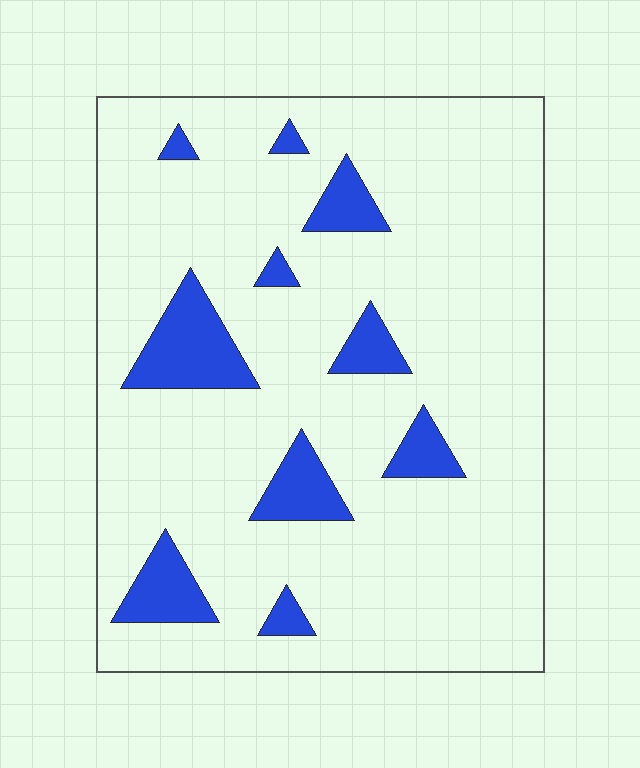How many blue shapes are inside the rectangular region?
10.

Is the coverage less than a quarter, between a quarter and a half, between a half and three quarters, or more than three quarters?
Less than a quarter.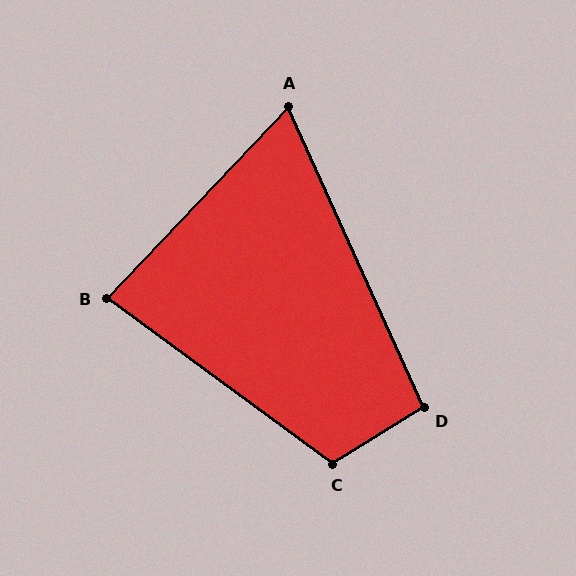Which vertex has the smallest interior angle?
A, at approximately 68 degrees.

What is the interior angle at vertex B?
Approximately 83 degrees (acute).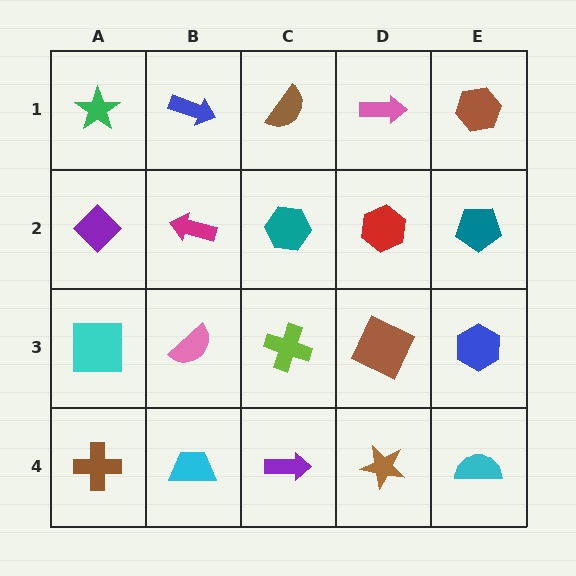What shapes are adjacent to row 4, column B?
A pink semicircle (row 3, column B), a brown cross (row 4, column A), a purple arrow (row 4, column C).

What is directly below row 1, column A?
A purple diamond.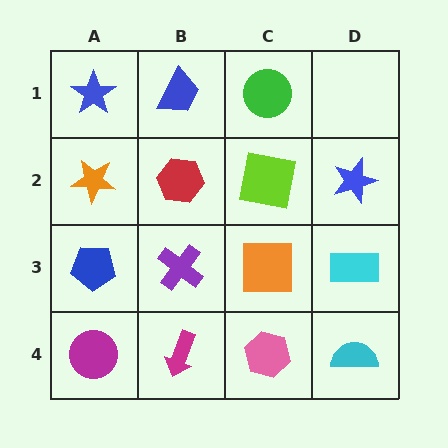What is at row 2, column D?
A blue star.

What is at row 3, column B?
A purple cross.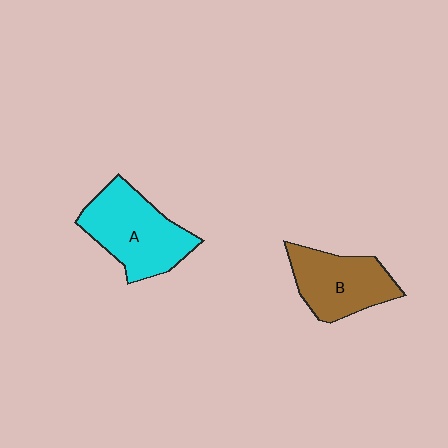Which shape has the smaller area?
Shape B (brown).